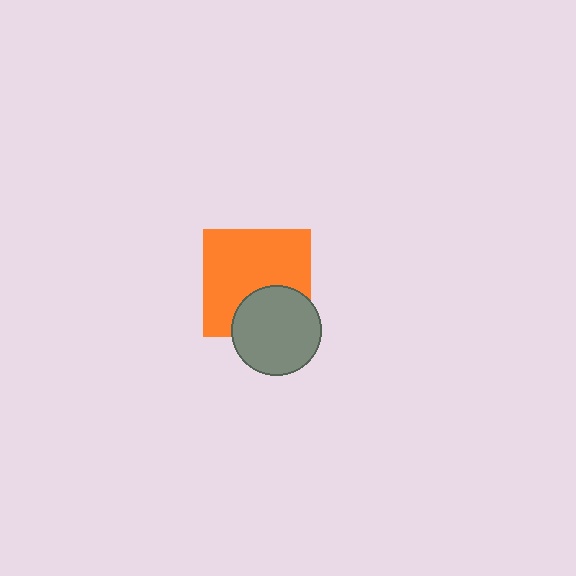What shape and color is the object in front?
The object in front is a gray circle.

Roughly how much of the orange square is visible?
Most of it is visible (roughly 69%).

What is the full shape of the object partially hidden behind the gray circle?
The partially hidden object is an orange square.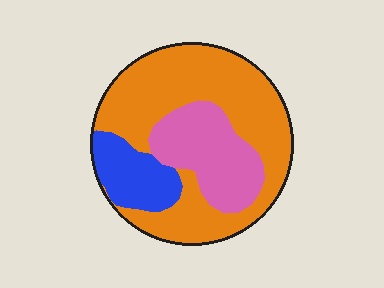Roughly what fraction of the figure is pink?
Pink takes up less than a quarter of the figure.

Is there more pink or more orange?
Orange.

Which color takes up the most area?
Orange, at roughly 60%.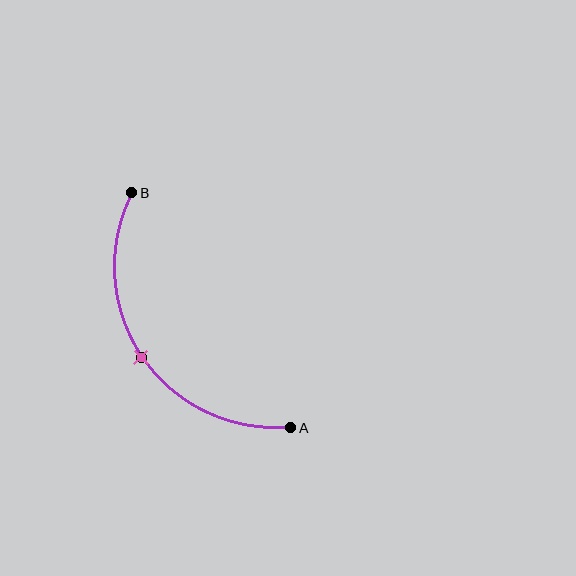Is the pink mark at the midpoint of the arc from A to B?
Yes. The pink mark lies on the arc at equal arc-length from both A and B — it is the arc midpoint.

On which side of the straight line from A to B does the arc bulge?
The arc bulges below and to the left of the straight line connecting A and B.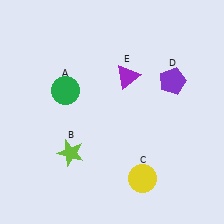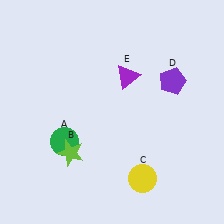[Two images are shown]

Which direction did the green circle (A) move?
The green circle (A) moved down.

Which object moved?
The green circle (A) moved down.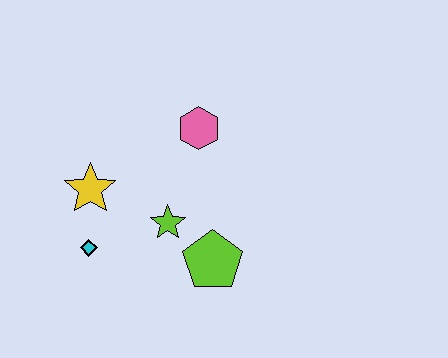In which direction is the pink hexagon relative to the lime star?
The pink hexagon is above the lime star.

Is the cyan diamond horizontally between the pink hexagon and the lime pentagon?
No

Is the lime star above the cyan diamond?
Yes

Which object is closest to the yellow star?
The cyan diamond is closest to the yellow star.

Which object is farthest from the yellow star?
The lime pentagon is farthest from the yellow star.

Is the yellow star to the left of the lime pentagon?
Yes